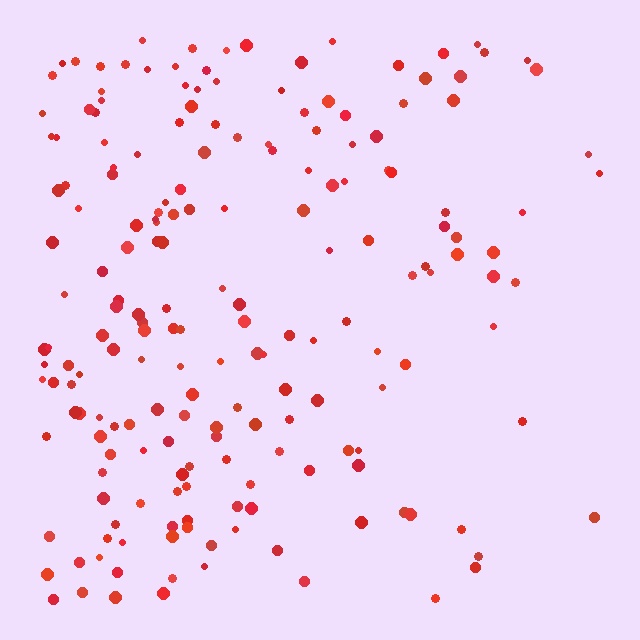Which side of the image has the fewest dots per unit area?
The right.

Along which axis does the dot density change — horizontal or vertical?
Horizontal.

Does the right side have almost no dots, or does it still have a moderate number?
Still a moderate number, just noticeably fewer than the left.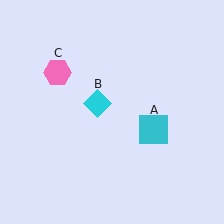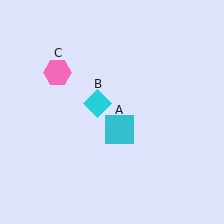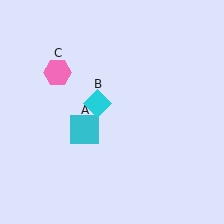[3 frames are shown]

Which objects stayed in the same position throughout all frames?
Cyan diamond (object B) and pink hexagon (object C) remained stationary.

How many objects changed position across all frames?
1 object changed position: cyan square (object A).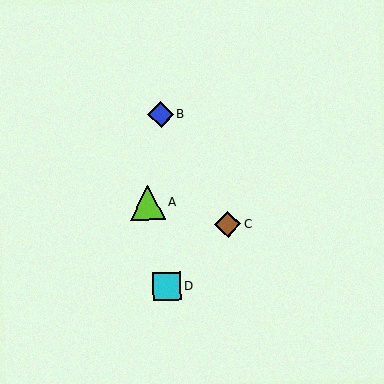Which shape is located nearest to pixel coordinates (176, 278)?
The cyan square (labeled D) at (167, 287) is nearest to that location.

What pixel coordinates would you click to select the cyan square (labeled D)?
Click at (167, 287) to select the cyan square D.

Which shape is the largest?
The lime triangle (labeled A) is the largest.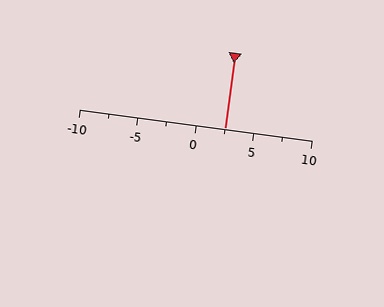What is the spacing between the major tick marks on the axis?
The major ticks are spaced 5 apart.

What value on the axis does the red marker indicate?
The marker indicates approximately 2.5.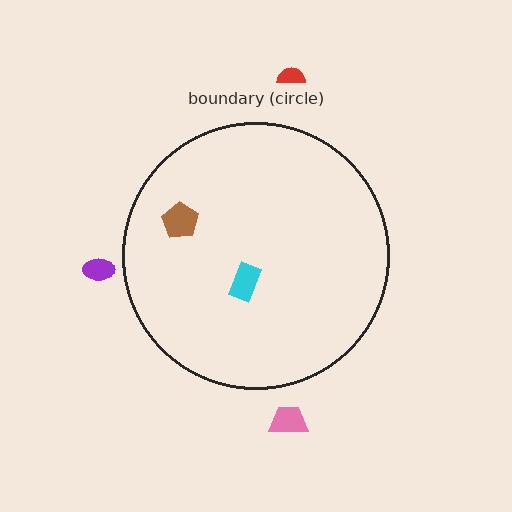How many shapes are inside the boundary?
2 inside, 3 outside.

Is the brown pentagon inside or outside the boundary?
Inside.